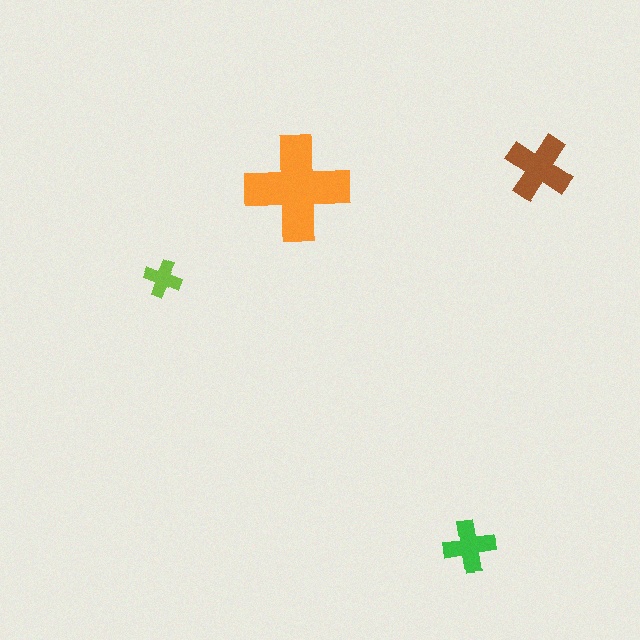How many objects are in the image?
There are 4 objects in the image.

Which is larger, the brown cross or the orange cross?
The orange one.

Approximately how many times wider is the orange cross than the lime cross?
About 3 times wider.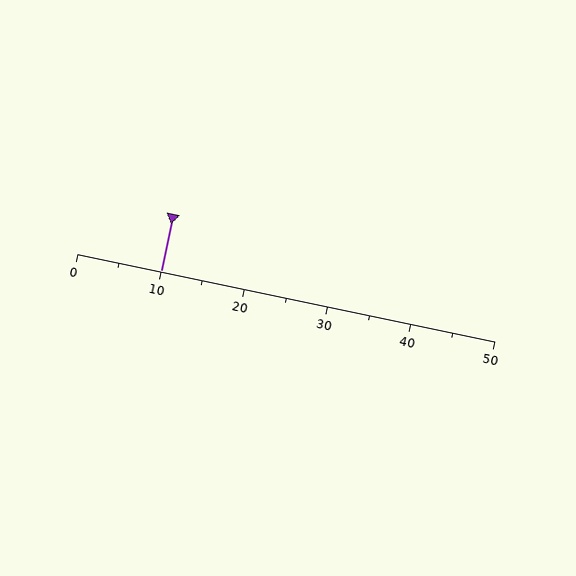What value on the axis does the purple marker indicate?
The marker indicates approximately 10.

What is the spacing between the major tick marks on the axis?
The major ticks are spaced 10 apart.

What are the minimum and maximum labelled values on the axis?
The axis runs from 0 to 50.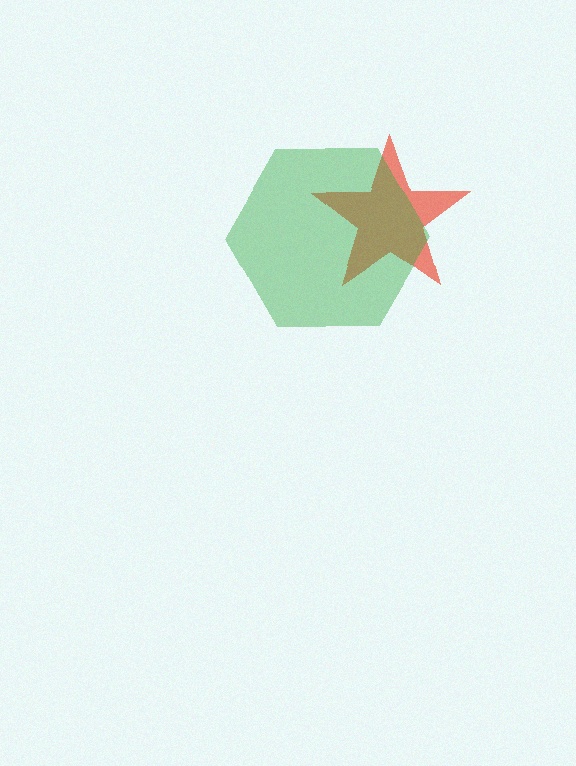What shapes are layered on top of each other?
The layered shapes are: a red star, a green hexagon.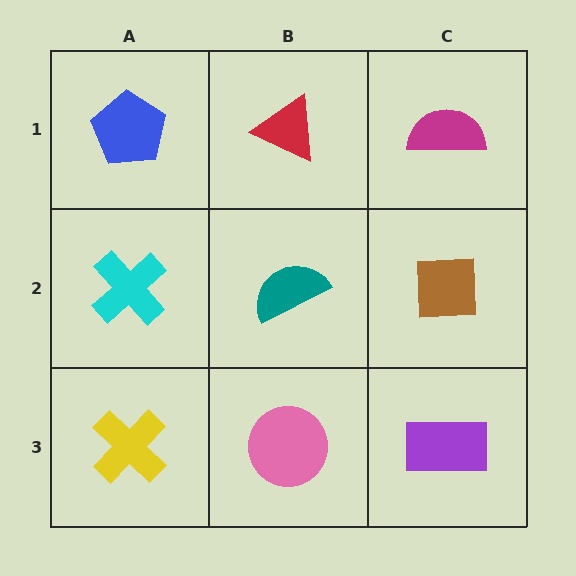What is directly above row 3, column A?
A cyan cross.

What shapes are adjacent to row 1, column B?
A teal semicircle (row 2, column B), a blue pentagon (row 1, column A), a magenta semicircle (row 1, column C).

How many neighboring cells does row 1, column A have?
2.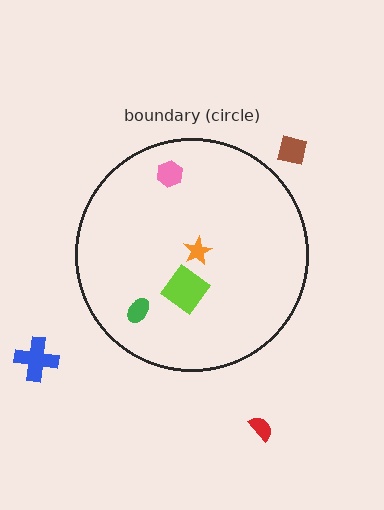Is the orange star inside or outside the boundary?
Inside.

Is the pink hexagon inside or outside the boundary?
Inside.